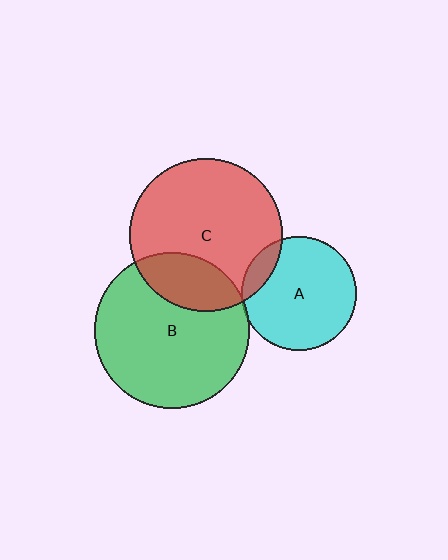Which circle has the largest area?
Circle B (green).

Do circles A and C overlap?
Yes.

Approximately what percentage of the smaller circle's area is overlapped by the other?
Approximately 10%.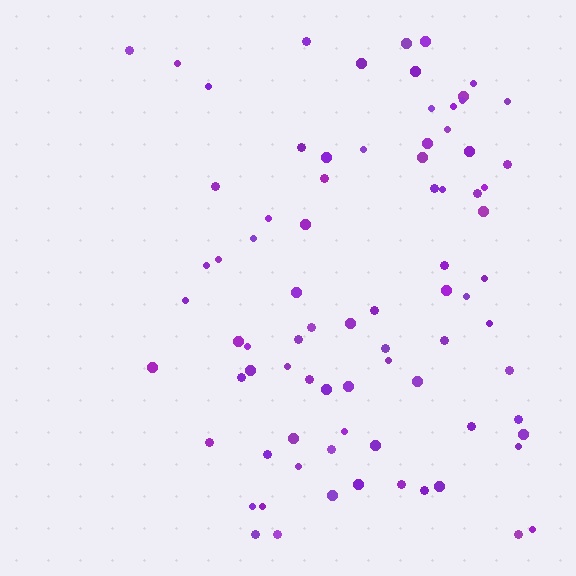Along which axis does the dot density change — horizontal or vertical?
Horizontal.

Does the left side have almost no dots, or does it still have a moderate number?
Still a moderate number, just noticeably fewer than the right.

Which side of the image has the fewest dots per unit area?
The left.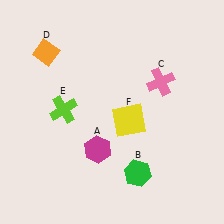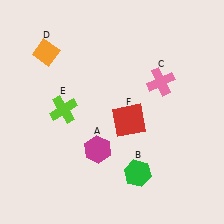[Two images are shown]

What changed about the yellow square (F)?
In Image 1, F is yellow. In Image 2, it changed to red.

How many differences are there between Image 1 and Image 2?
There is 1 difference between the two images.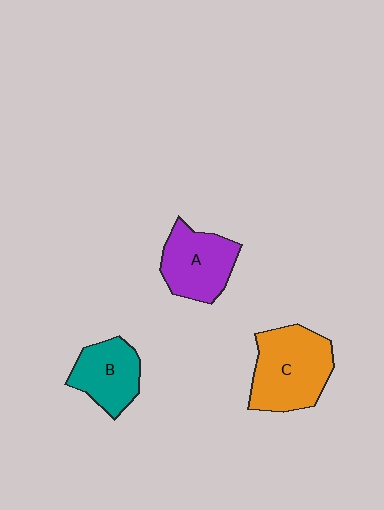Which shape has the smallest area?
Shape B (teal).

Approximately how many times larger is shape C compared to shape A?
Approximately 1.3 times.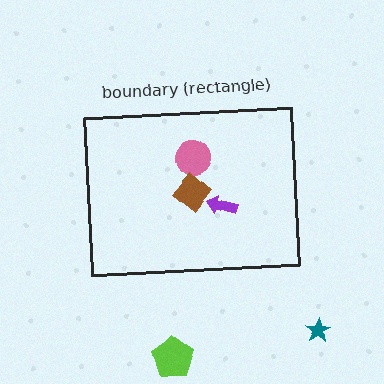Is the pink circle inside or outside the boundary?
Inside.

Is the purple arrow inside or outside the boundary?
Inside.